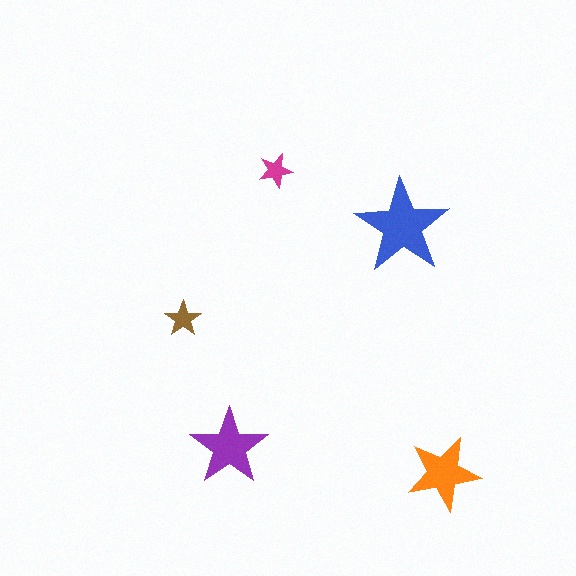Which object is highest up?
The magenta star is topmost.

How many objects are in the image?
There are 5 objects in the image.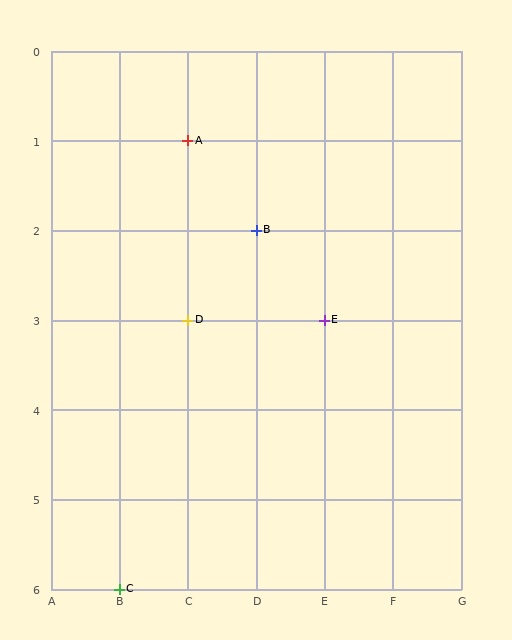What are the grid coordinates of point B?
Point B is at grid coordinates (D, 2).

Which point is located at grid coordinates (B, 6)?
Point C is at (B, 6).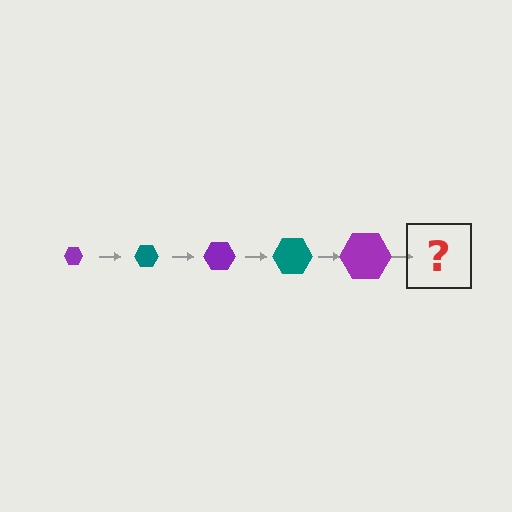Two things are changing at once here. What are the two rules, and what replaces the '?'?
The two rules are that the hexagon grows larger each step and the color cycles through purple and teal. The '?' should be a teal hexagon, larger than the previous one.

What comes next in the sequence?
The next element should be a teal hexagon, larger than the previous one.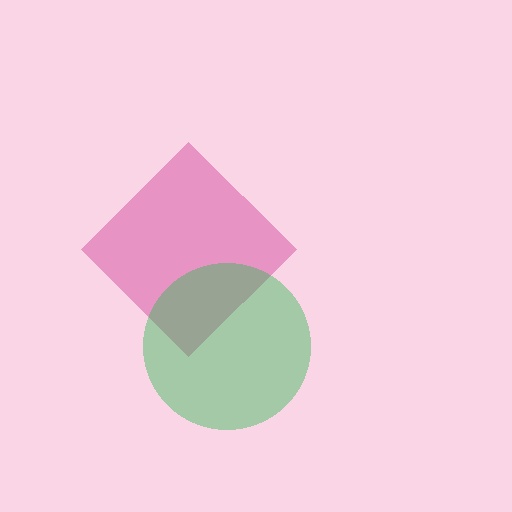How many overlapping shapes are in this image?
There are 2 overlapping shapes in the image.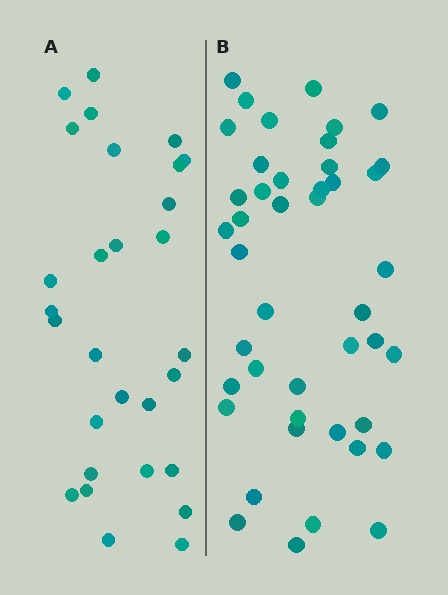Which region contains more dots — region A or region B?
Region B (the right region) has more dots.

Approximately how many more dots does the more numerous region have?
Region B has approximately 15 more dots than region A.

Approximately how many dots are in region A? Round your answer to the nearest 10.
About 30 dots. (The exact count is 29, which rounds to 30.)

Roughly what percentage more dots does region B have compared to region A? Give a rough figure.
About 50% more.